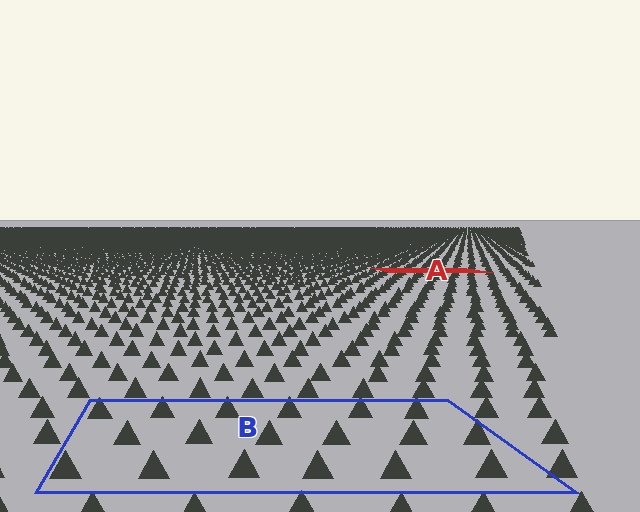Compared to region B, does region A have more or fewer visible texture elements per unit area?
Region A has more texture elements per unit area — they are packed more densely because it is farther away.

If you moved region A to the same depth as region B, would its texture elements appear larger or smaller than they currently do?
They would appear larger. At a closer depth, the same texture elements are projected at a bigger on-screen size.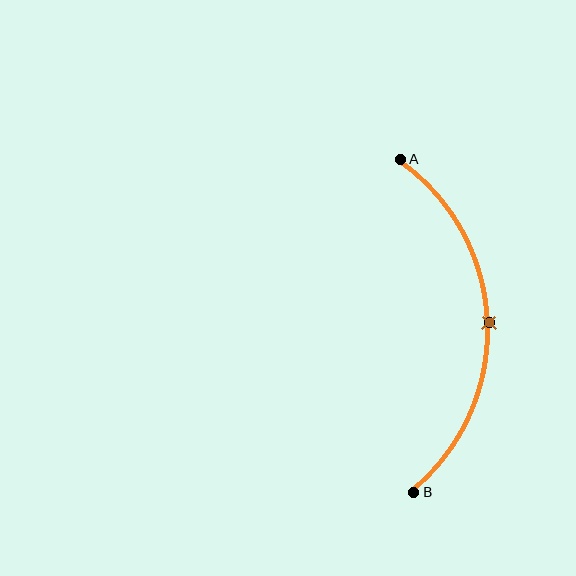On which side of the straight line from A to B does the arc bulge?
The arc bulges to the right of the straight line connecting A and B.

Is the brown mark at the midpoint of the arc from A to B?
Yes. The brown mark lies on the arc at equal arc-length from both A and B — it is the arc midpoint.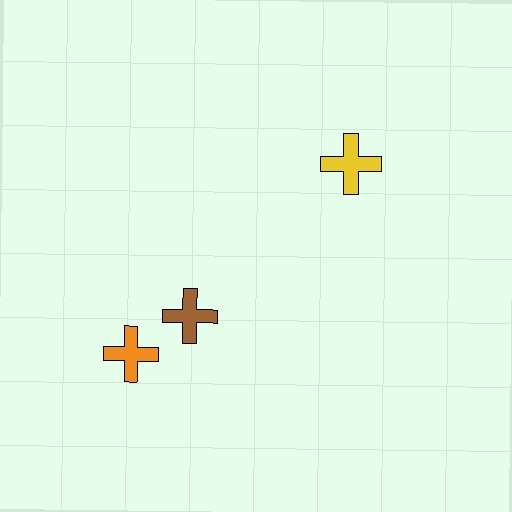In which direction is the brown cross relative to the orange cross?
The brown cross is to the right of the orange cross.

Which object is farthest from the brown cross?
The yellow cross is farthest from the brown cross.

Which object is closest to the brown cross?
The orange cross is closest to the brown cross.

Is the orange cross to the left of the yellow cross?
Yes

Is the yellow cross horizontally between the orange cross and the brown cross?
No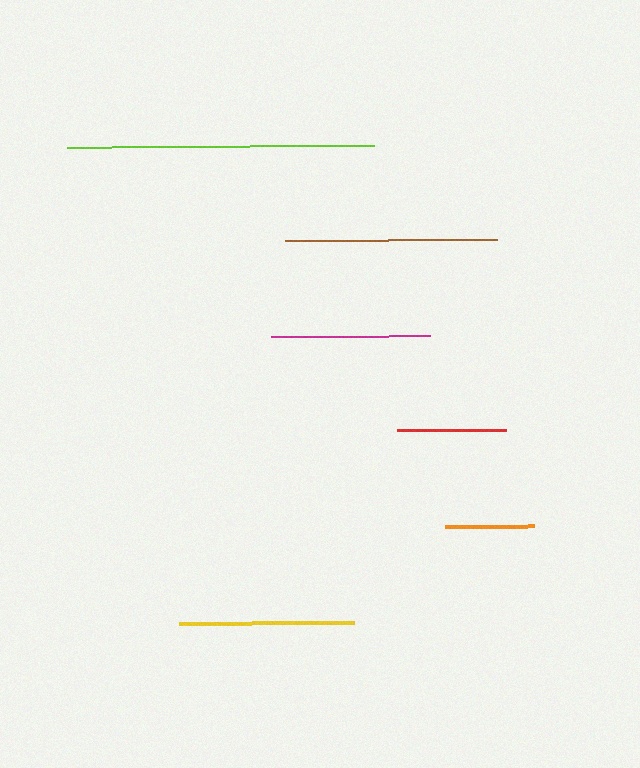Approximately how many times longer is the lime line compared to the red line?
The lime line is approximately 2.8 times the length of the red line.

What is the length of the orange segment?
The orange segment is approximately 89 pixels long.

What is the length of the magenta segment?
The magenta segment is approximately 159 pixels long.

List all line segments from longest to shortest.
From longest to shortest: lime, brown, yellow, magenta, red, orange.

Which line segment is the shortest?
The orange line is the shortest at approximately 89 pixels.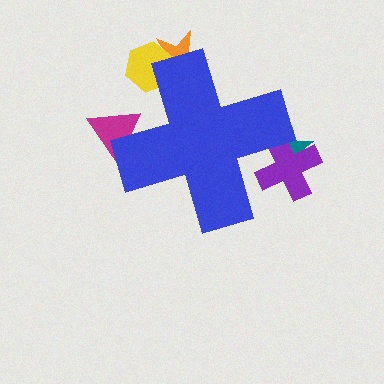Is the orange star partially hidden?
Yes, the orange star is partially hidden behind the blue cross.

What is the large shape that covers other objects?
A blue cross.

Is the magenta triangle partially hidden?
Yes, the magenta triangle is partially hidden behind the blue cross.